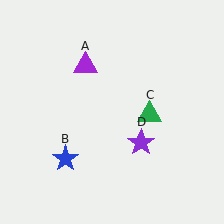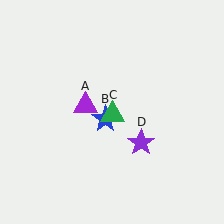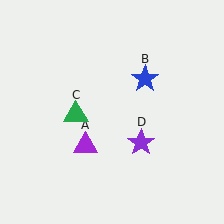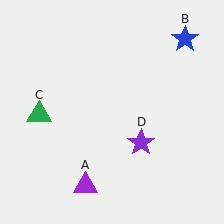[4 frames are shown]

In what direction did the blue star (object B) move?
The blue star (object B) moved up and to the right.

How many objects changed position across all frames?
3 objects changed position: purple triangle (object A), blue star (object B), green triangle (object C).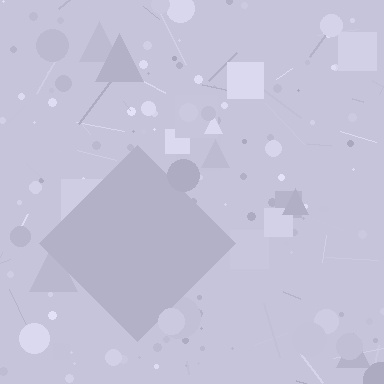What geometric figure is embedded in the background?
A diamond is embedded in the background.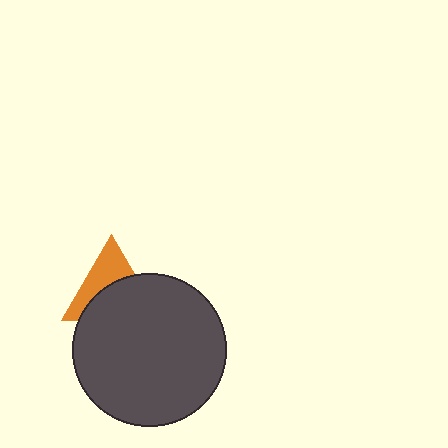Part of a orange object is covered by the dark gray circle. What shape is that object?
It is a triangle.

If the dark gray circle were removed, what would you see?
You would see the complete orange triangle.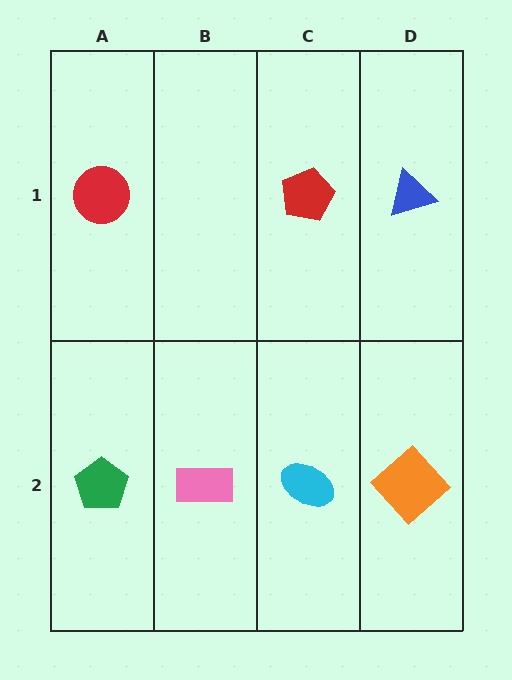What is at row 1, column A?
A red circle.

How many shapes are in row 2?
4 shapes.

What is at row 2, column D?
An orange diamond.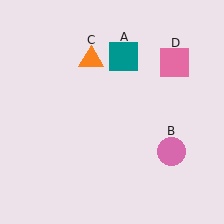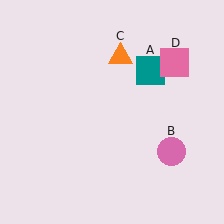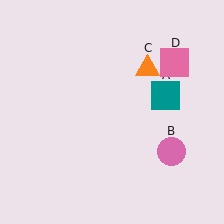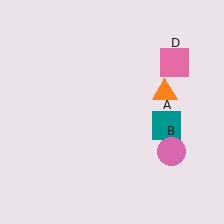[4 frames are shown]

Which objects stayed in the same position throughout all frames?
Pink circle (object B) and pink square (object D) remained stationary.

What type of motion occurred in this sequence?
The teal square (object A), orange triangle (object C) rotated clockwise around the center of the scene.